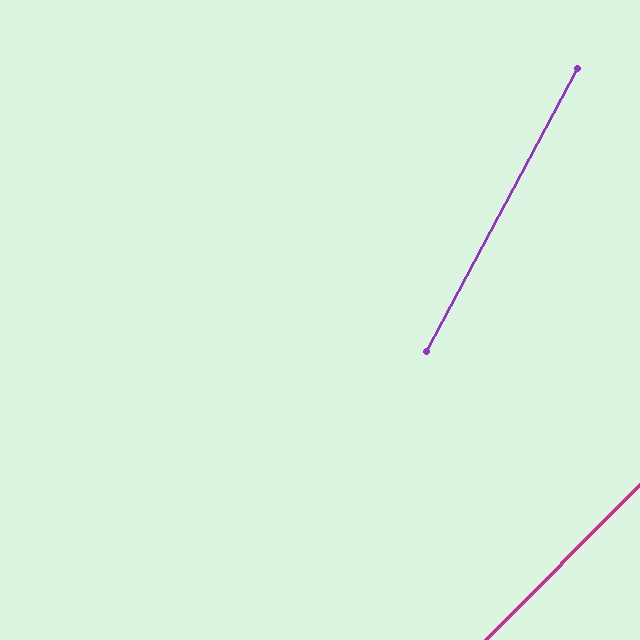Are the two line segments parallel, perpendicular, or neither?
Neither parallel nor perpendicular — they differ by about 17°.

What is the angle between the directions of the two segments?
Approximately 17 degrees.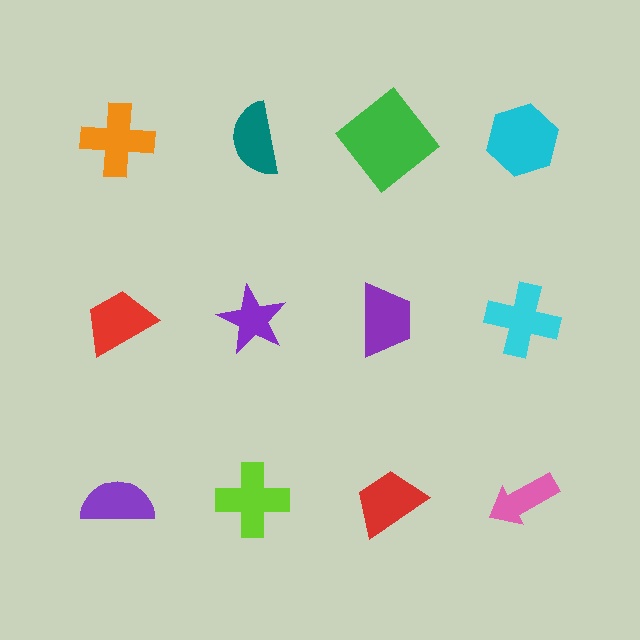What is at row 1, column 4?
A cyan hexagon.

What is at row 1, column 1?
An orange cross.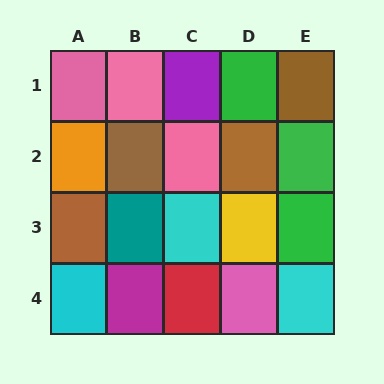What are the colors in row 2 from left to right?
Orange, brown, pink, brown, green.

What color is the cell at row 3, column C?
Cyan.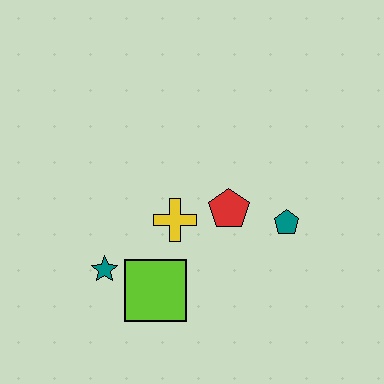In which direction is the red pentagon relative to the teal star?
The red pentagon is to the right of the teal star.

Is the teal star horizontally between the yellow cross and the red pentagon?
No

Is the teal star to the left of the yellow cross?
Yes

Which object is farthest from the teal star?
The teal pentagon is farthest from the teal star.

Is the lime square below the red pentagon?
Yes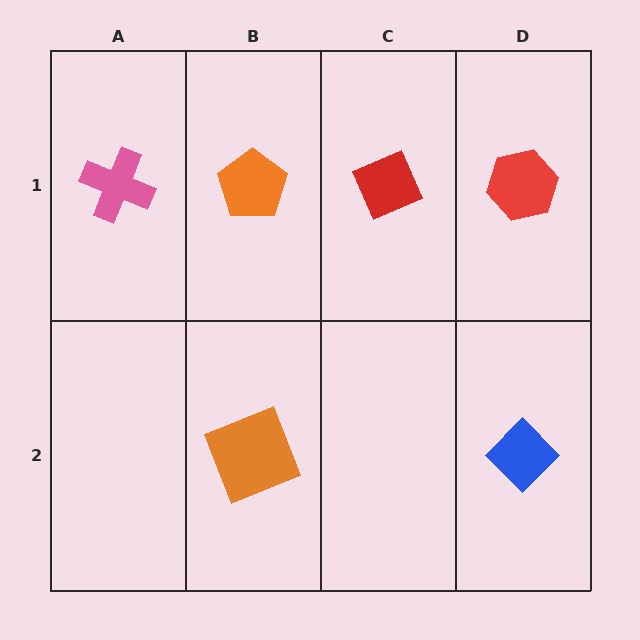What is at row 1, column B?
An orange pentagon.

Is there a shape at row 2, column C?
No, that cell is empty.